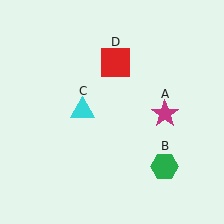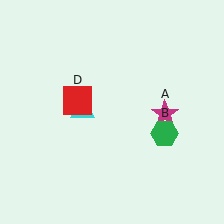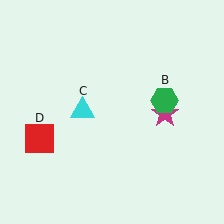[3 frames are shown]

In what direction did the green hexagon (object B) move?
The green hexagon (object B) moved up.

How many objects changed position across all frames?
2 objects changed position: green hexagon (object B), red square (object D).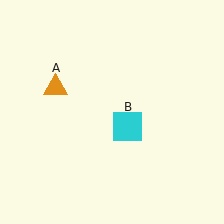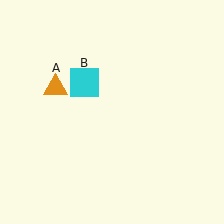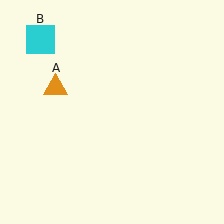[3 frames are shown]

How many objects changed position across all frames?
1 object changed position: cyan square (object B).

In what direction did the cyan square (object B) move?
The cyan square (object B) moved up and to the left.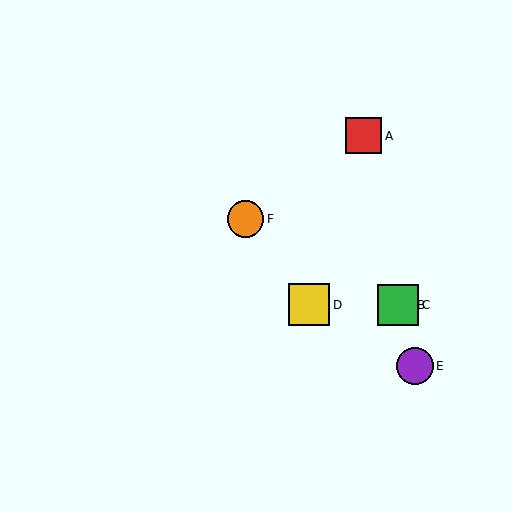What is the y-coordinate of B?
Object B is at y≈305.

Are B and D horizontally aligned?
Yes, both are at y≈305.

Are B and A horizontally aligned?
No, B is at y≈305 and A is at y≈136.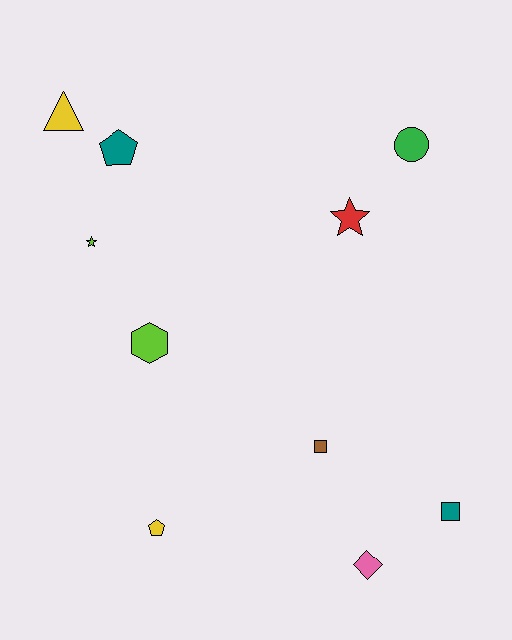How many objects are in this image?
There are 10 objects.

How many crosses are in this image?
There are no crosses.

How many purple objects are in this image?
There are no purple objects.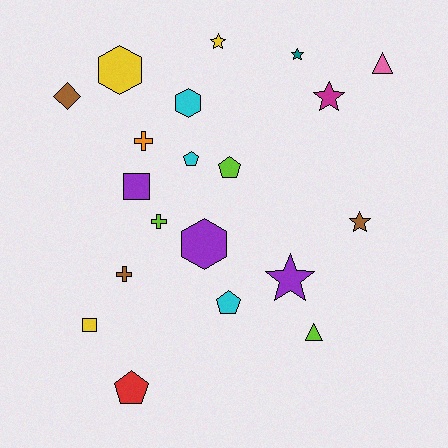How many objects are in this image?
There are 20 objects.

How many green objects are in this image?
There are no green objects.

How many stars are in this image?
There are 5 stars.